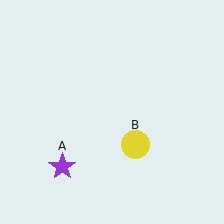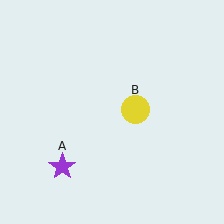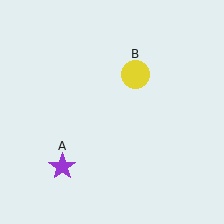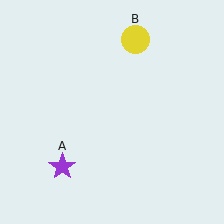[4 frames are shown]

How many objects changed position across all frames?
1 object changed position: yellow circle (object B).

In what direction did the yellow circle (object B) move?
The yellow circle (object B) moved up.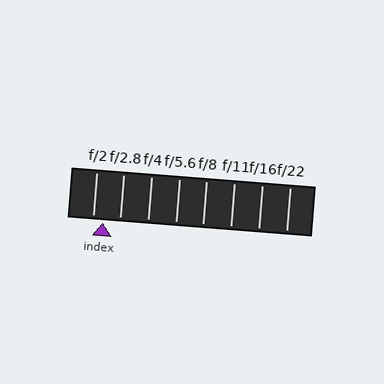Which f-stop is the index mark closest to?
The index mark is closest to f/2.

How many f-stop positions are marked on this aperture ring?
There are 8 f-stop positions marked.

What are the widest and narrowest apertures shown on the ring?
The widest aperture shown is f/2 and the narrowest is f/22.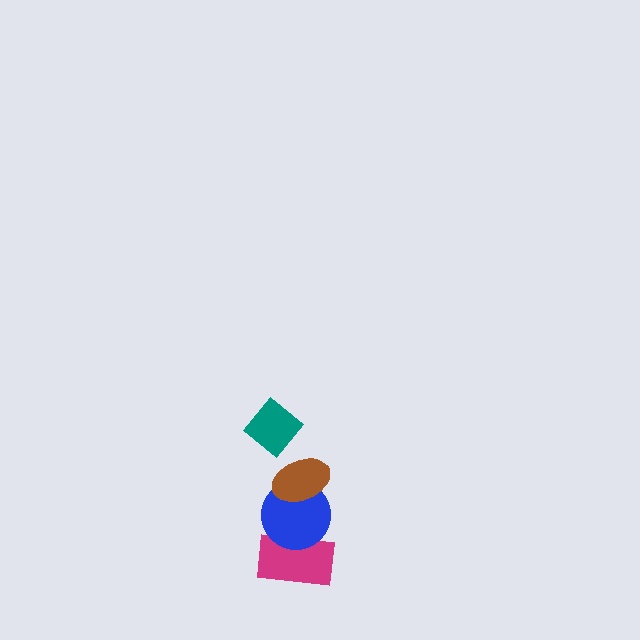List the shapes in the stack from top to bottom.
From top to bottom: the teal diamond, the brown ellipse, the blue circle, the magenta rectangle.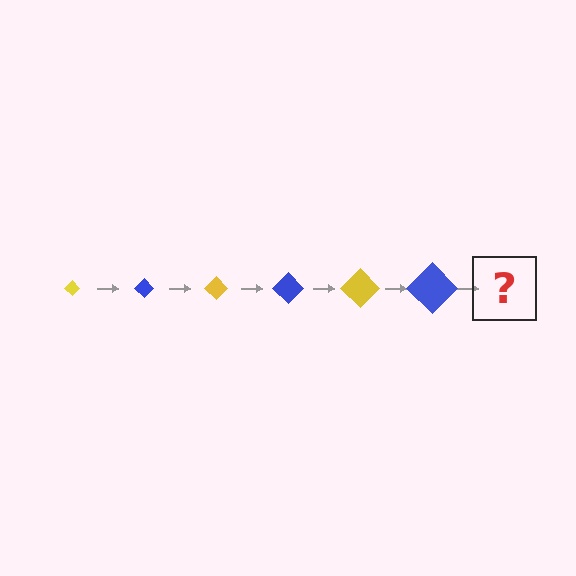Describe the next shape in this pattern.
It should be a yellow diamond, larger than the previous one.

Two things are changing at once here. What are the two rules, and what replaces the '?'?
The two rules are that the diamond grows larger each step and the color cycles through yellow and blue. The '?' should be a yellow diamond, larger than the previous one.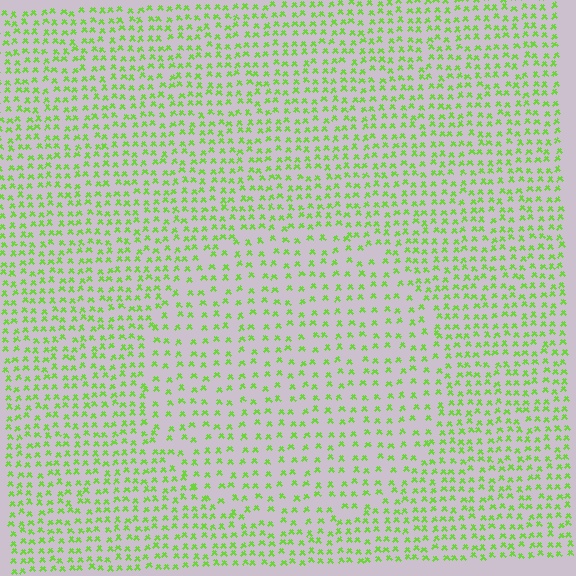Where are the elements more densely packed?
The elements are more densely packed outside the circle boundary.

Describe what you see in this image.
The image contains small lime elements arranged at two different densities. A circle-shaped region is visible where the elements are less densely packed than the surrounding area.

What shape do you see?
I see a circle.